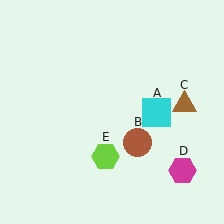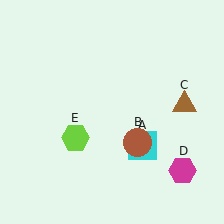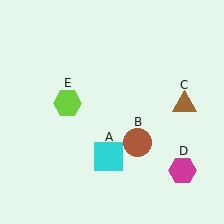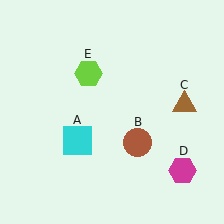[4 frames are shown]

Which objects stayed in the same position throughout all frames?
Brown circle (object B) and brown triangle (object C) and magenta hexagon (object D) remained stationary.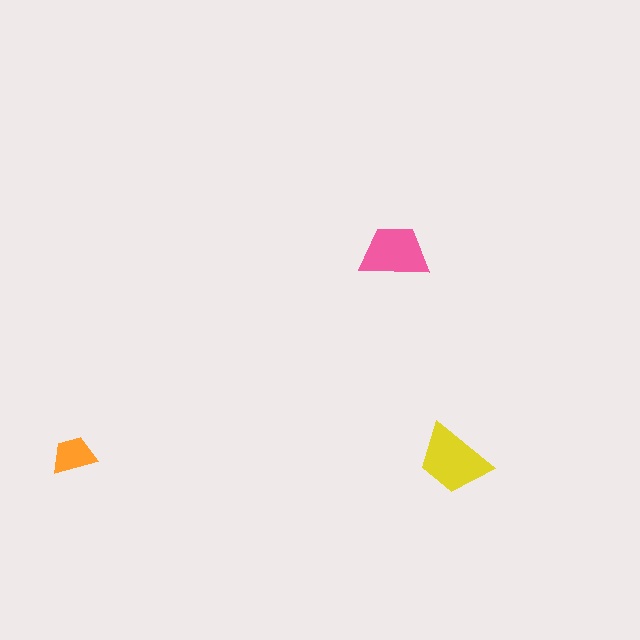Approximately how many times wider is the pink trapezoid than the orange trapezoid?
About 1.5 times wider.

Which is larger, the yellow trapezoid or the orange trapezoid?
The yellow one.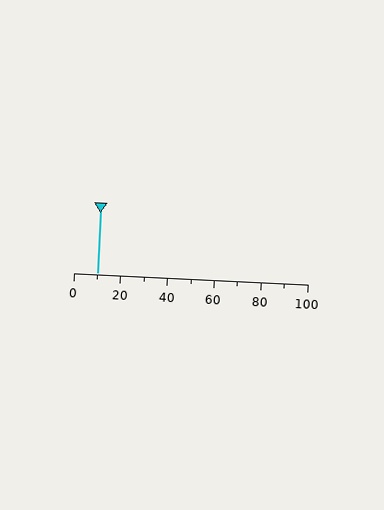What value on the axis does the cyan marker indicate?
The marker indicates approximately 10.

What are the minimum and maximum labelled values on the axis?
The axis runs from 0 to 100.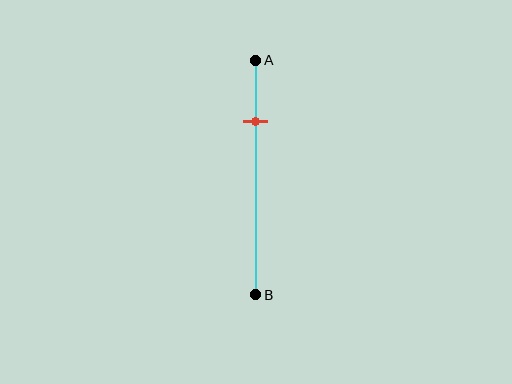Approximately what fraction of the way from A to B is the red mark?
The red mark is approximately 25% of the way from A to B.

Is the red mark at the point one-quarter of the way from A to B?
Yes, the mark is approximately at the one-quarter point.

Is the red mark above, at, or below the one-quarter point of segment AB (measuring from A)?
The red mark is approximately at the one-quarter point of segment AB.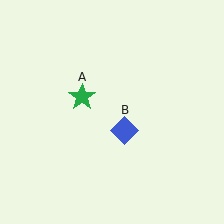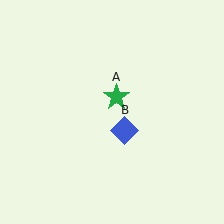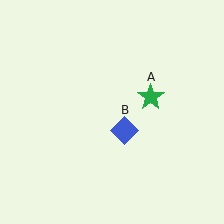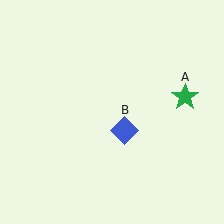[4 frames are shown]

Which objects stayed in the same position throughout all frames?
Blue diamond (object B) remained stationary.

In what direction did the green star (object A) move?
The green star (object A) moved right.